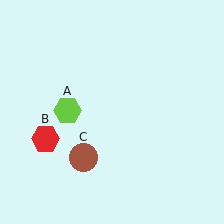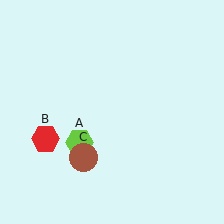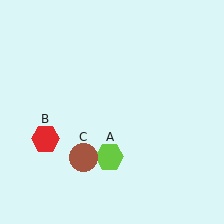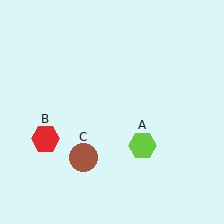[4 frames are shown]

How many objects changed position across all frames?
1 object changed position: lime hexagon (object A).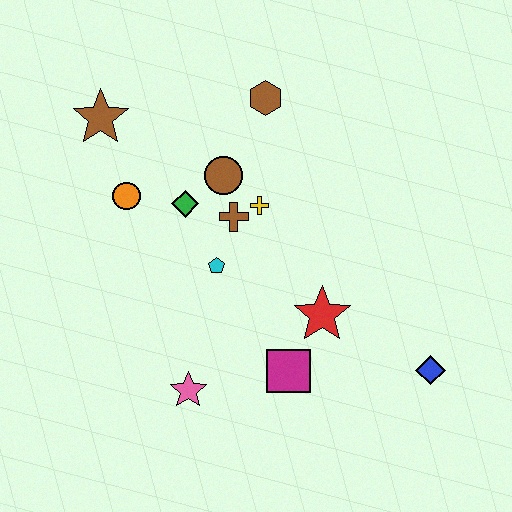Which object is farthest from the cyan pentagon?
The blue diamond is farthest from the cyan pentagon.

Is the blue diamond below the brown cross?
Yes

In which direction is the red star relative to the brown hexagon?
The red star is below the brown hexagon.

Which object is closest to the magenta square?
The red star is closest to the magenta square.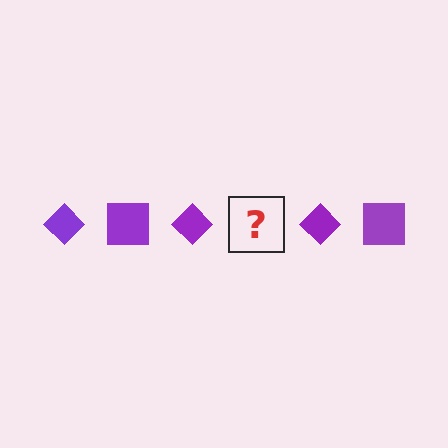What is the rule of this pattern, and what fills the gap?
The rule is that the pattern cycles through diamond, square shapes in purple. The gap should be filled with a purple square.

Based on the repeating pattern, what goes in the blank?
The blank should be a purple square.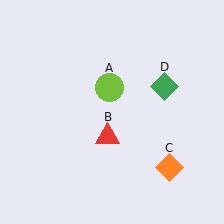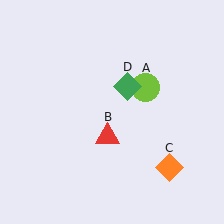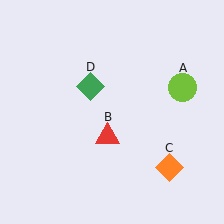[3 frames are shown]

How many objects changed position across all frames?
2 objects changed position: lime circle (object A), green diamond (object D).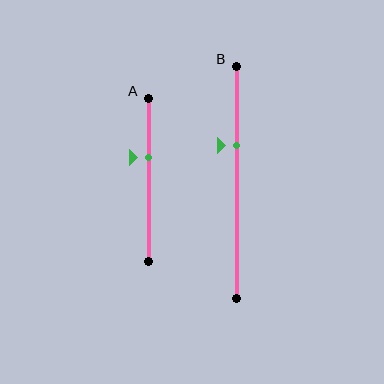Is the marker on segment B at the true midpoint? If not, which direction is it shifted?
No, the marker on segment B is shifted upward by about 16% of the segment length.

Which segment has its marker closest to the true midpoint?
Segment A has its marker closest to the true midpoint.